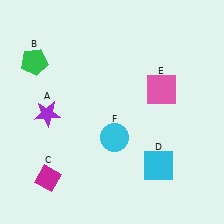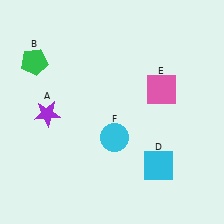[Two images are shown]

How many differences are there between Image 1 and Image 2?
There is 1 difference between the two images.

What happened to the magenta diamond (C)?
The magenta diamond (C) was removed in Image 2. It was in the bottom-left area of Image 1.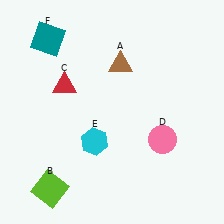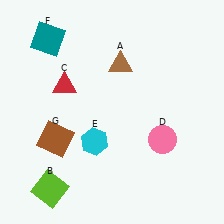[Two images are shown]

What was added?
A brown square (G) was added in Image 2.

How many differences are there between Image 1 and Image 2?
There is 1 difference between the two images.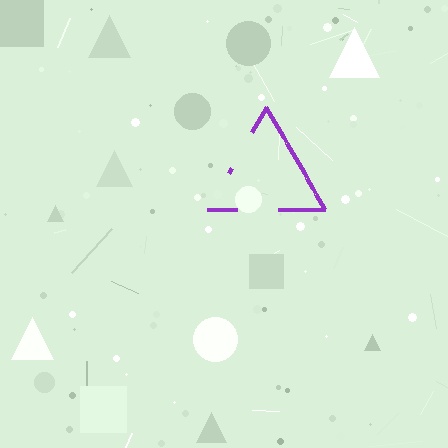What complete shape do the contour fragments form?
The contour fragments form a triangle.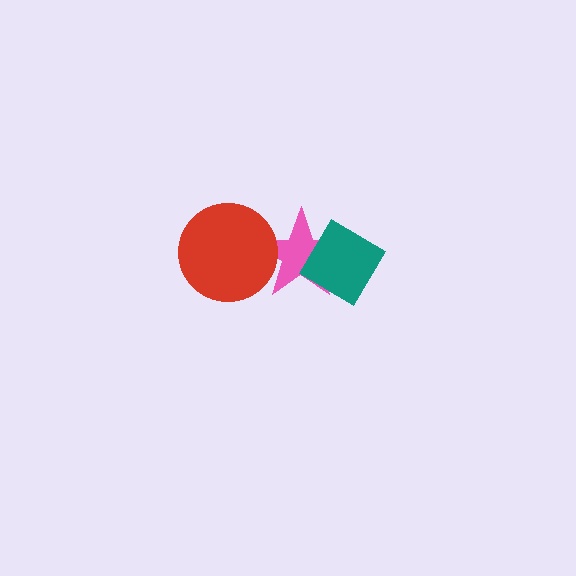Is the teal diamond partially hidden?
No, no other shape covers it.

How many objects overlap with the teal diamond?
1 object overlaps with the teal diamond.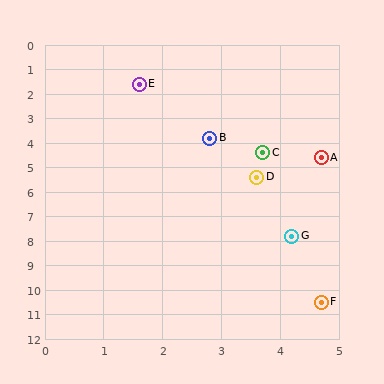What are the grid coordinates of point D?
Point D is at approximately (3.6, 5.4).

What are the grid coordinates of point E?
Point E is at approximately (1.6, 1.6).